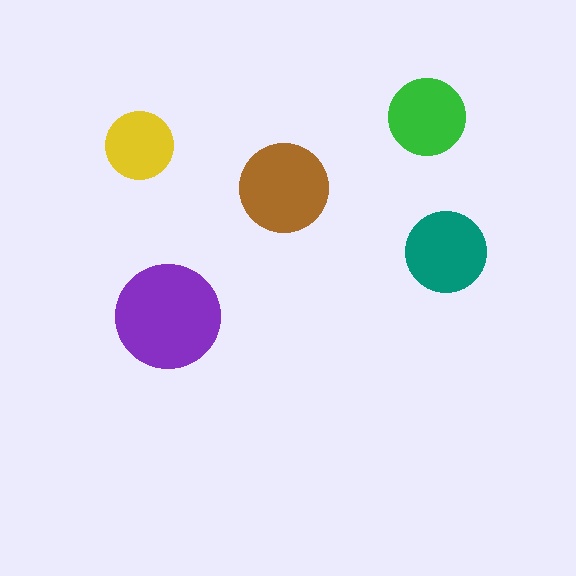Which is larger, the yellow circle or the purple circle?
The purple one.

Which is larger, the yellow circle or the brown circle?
The brown one.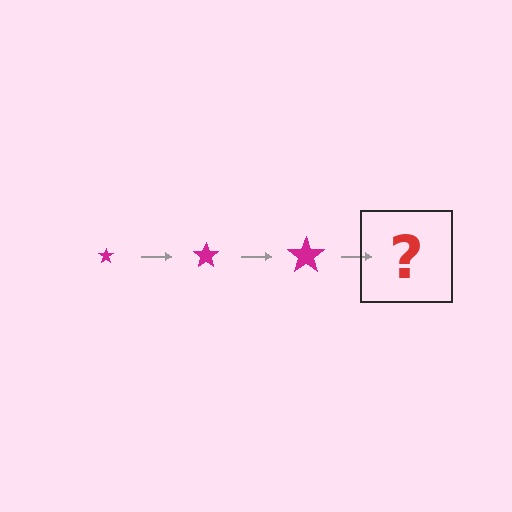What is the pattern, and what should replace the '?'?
The pattern is that the star gets progressively larger each step. The '?' should be a magenta star, larger than the previous one.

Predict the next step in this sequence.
The next step is a magenta star, larger than the previous one.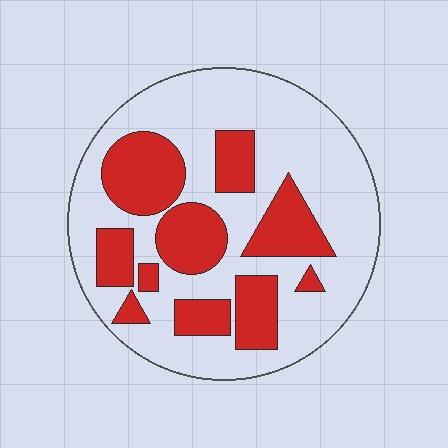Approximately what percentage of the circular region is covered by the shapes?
Approximately 35%.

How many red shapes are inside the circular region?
10.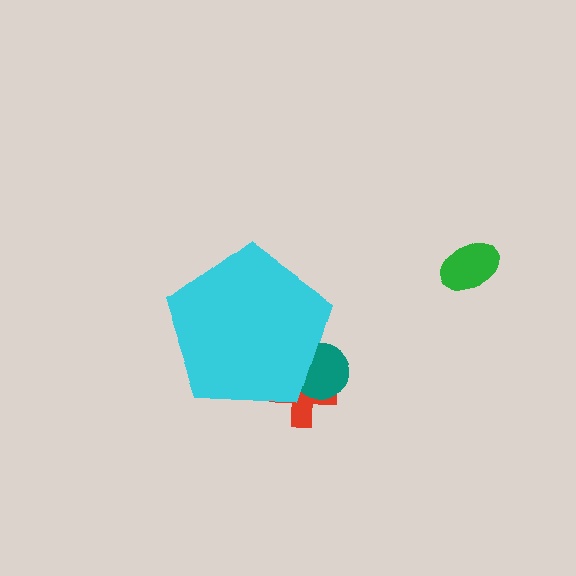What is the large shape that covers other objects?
A cyan pentagon.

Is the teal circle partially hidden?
Yes, the teal circle is partially hidden behind the cyan pentagon.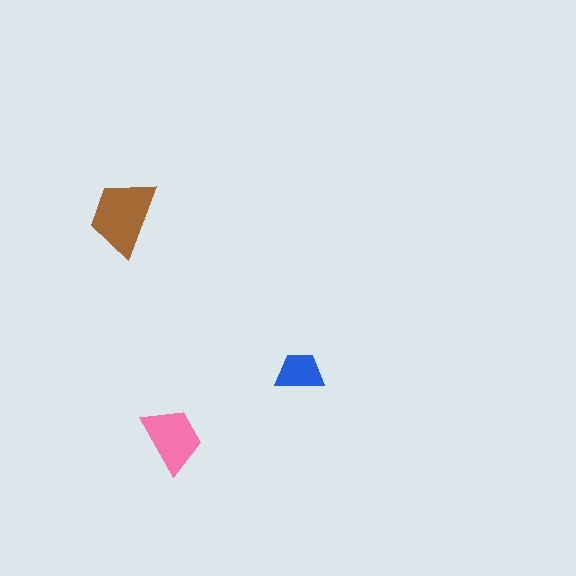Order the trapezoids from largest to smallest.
the brown one, the pink one, the blue one.